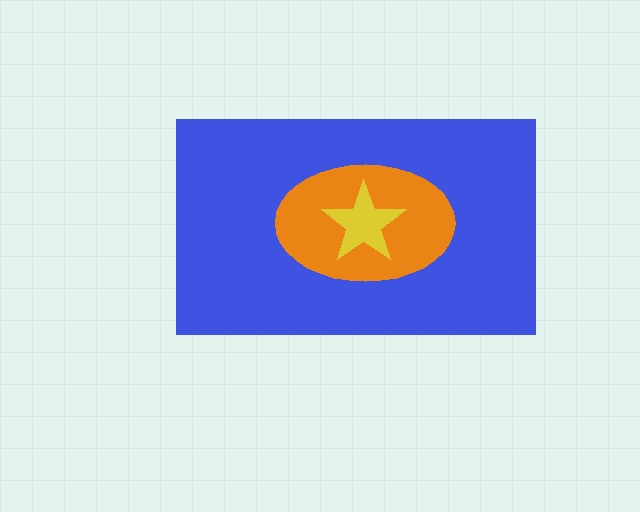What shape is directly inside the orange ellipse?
The yellow star.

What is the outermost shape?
The blue rectangle.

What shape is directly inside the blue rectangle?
The orange ellipse.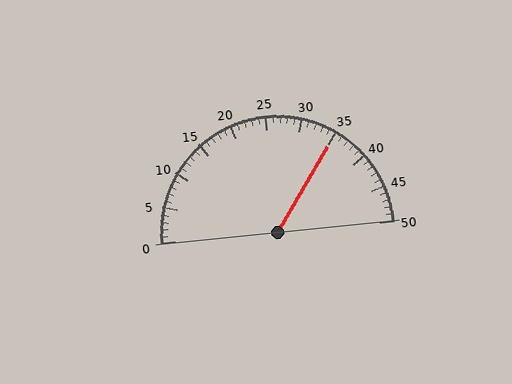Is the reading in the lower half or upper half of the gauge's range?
The reading is in the upper half of the range (0 to 50).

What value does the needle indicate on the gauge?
The needle indicates approximately 35.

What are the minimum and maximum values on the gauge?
The gauge ranges from 0 to 50.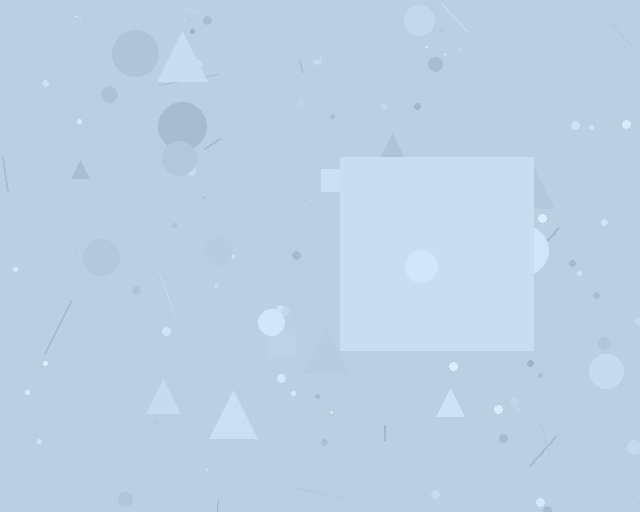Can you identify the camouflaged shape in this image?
The camouflaged shape is a square.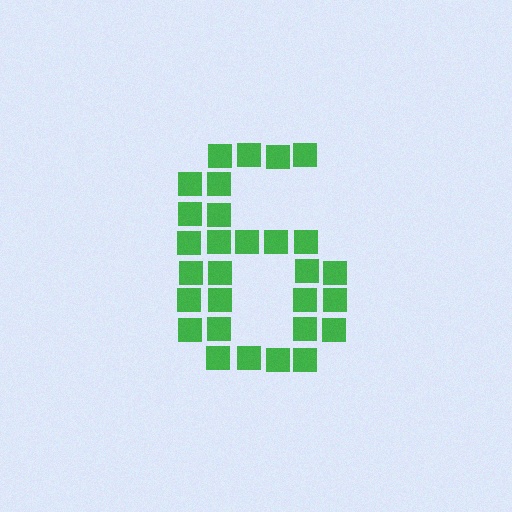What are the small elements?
The small elements are squares.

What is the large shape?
The large shape is the digit 6.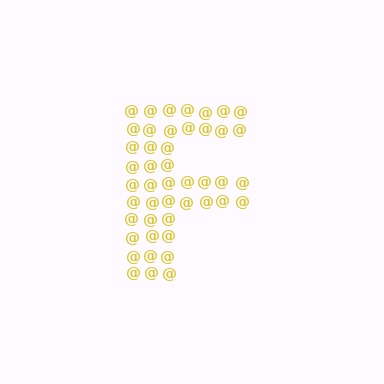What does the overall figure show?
The overall figure shows the letter F.